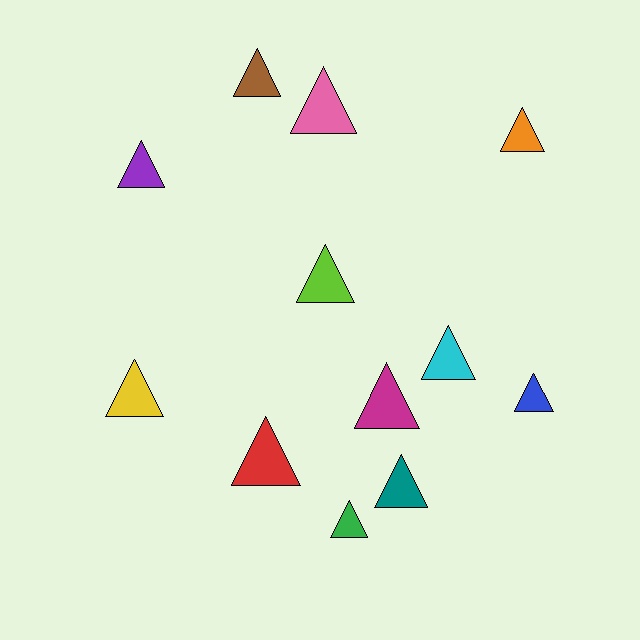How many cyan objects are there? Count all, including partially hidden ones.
There is 1 cyan object.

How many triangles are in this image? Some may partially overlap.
There are 12 triangles.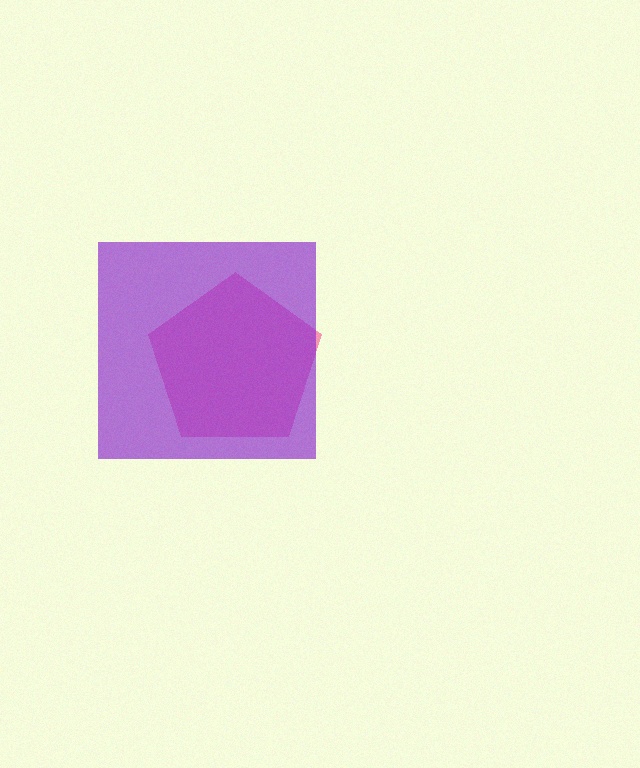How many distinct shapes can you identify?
There are 2 distinct shapes: a pink pentagon, a purple square.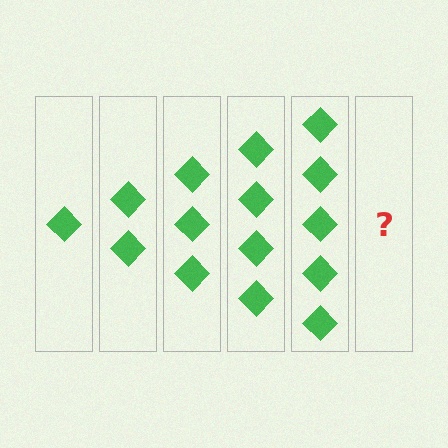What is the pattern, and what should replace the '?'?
The pattern is that each step adds one more diamond. The '?' should be 6 diamonds.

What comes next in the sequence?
The next element should be 6 diamonds.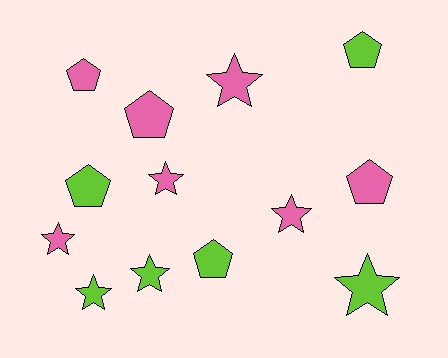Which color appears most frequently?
Pink, with 7 objects.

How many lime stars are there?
There are 3 lime stars.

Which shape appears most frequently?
Star, with 7 objects.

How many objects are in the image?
There are 13 objects.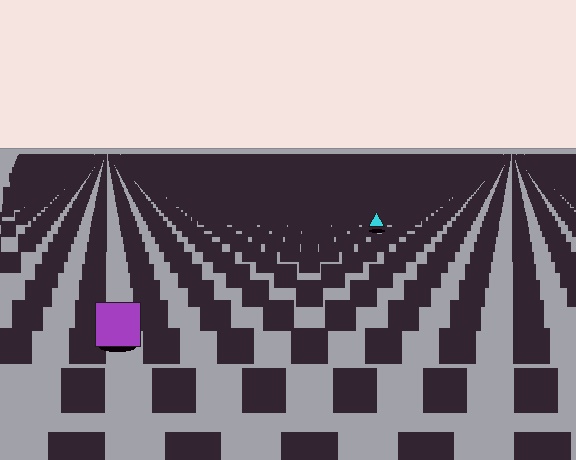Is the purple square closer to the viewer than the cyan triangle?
Yes. The purple square is closer — you can tell from the texture gradient: the ground texture is coarser near it.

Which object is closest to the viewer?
The purple square is closest. The texture marks near it are larger and more spread out.